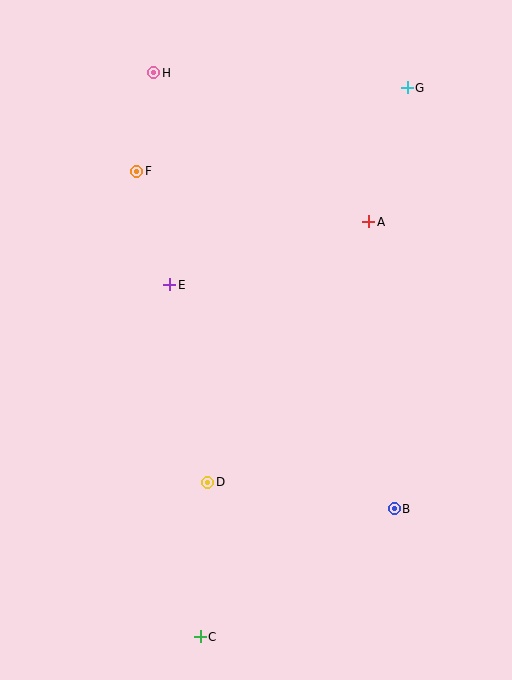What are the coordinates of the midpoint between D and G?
The midpoint between D and G is at (308, 285).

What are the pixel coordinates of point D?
Point D is at (208, 482).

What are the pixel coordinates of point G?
Point G is at (407, 88).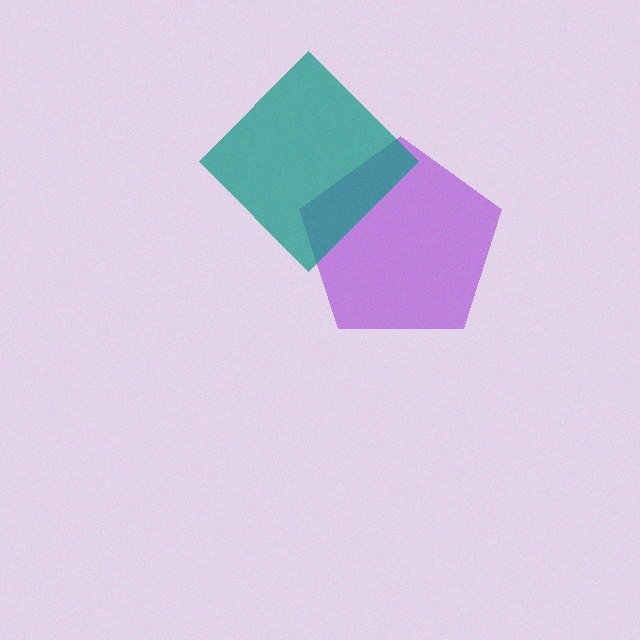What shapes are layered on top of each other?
The layered shapes are: a purple pentagon, a teal diamond.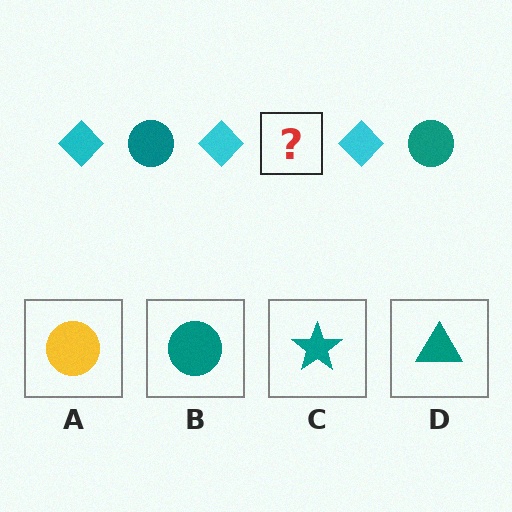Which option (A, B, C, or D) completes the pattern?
B.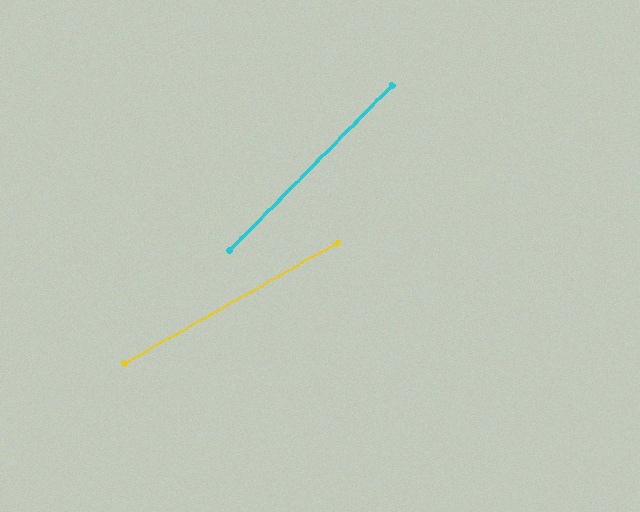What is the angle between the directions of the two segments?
Approximately 16 degrees.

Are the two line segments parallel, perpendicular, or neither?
Neither parallel nor perpendicular — they differ by about 16°.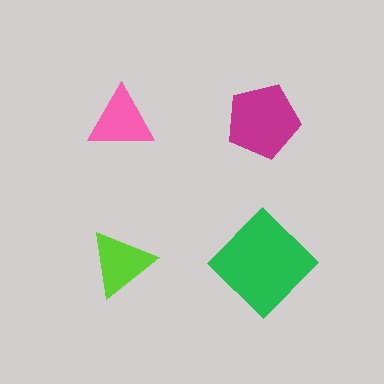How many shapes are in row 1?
2 shapes.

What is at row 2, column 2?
A green diamond.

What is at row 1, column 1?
A pink triangle.